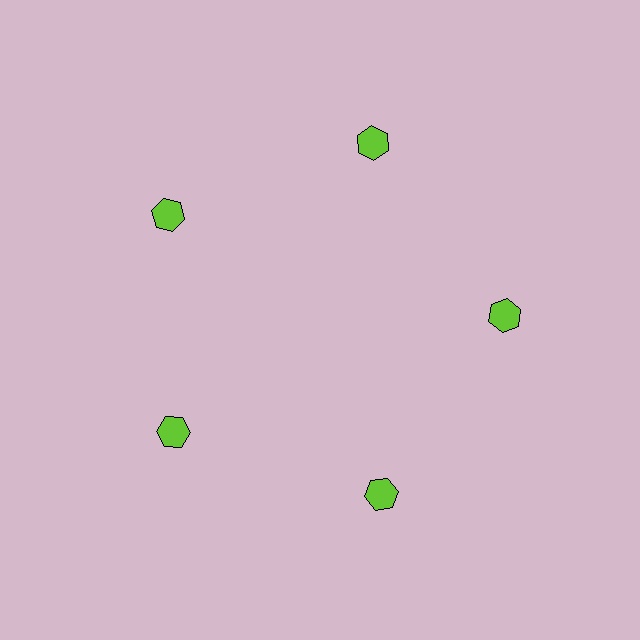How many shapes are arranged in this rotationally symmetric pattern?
There are 5 shapes, arranged in 5 groups of 1.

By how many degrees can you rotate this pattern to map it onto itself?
The pattern maps onto itself every 72 degrees of rotation.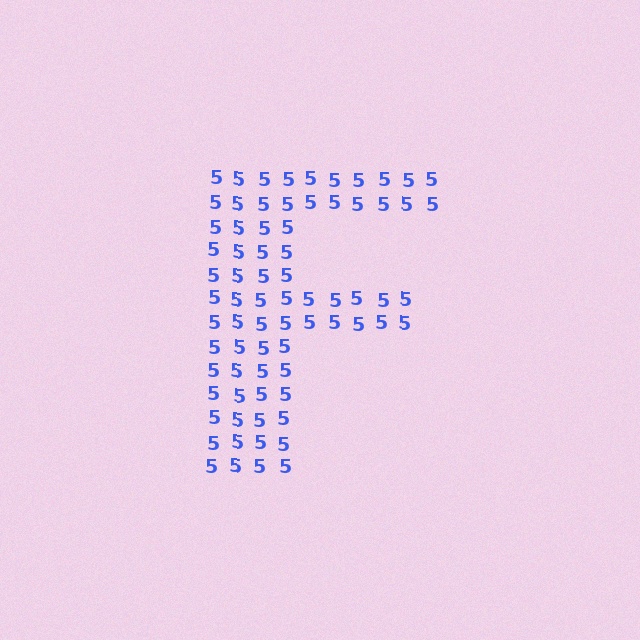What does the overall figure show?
The overall figure shows the letter F.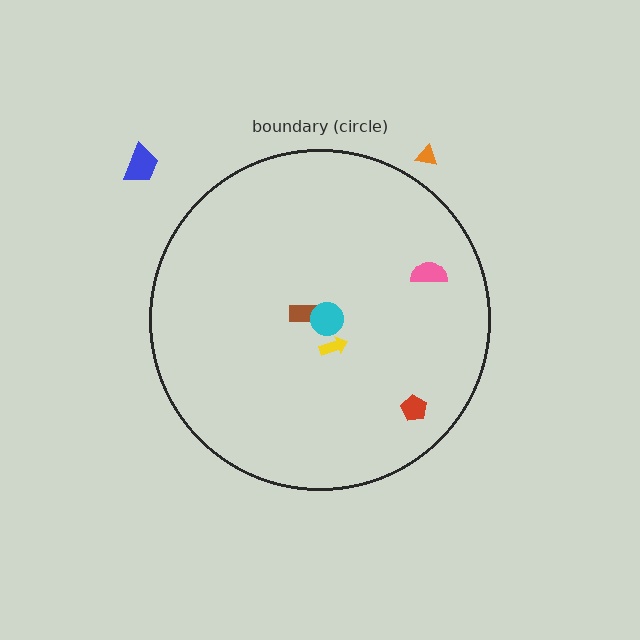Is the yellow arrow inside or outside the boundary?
Inside.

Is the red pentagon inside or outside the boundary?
Inside.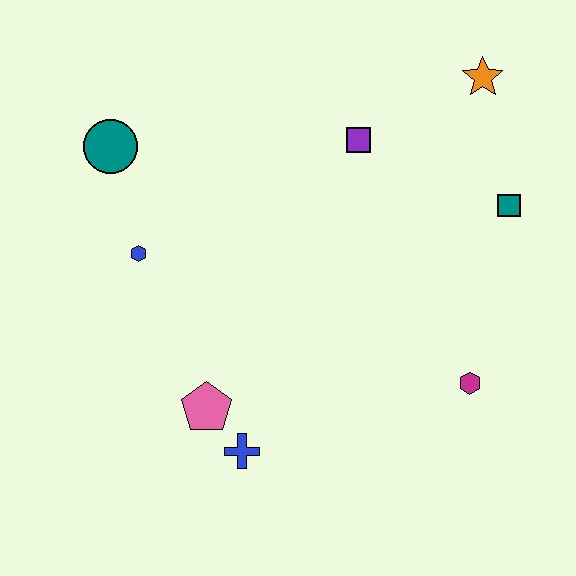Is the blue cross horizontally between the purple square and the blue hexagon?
Yes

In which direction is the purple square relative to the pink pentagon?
The purple square is above the pink pentagon.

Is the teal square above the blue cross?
Yes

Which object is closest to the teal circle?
The blue hexagon is closest to the teal circle.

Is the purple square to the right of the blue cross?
Yes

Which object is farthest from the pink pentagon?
The orange star is farthest from the pink pentagon.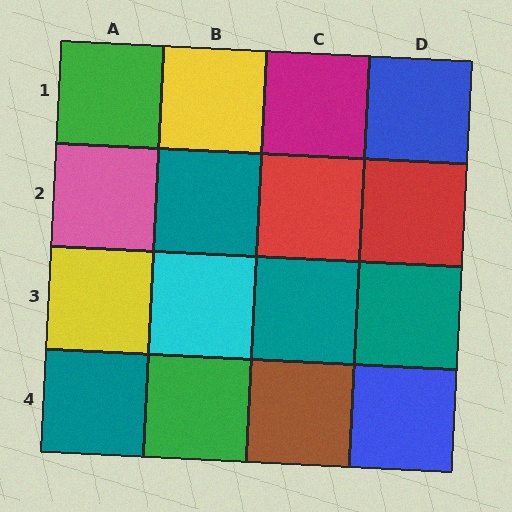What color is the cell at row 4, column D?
Blue.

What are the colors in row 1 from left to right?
Green, yellow, magenta, blue.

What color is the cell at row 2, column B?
Teal.